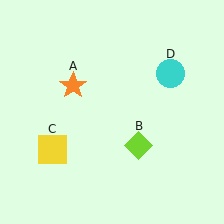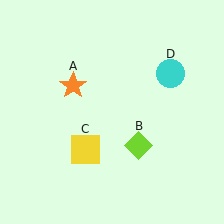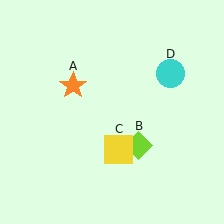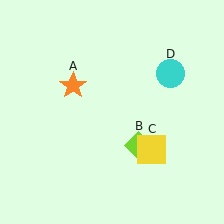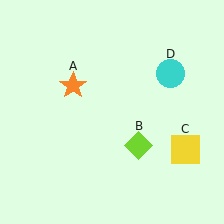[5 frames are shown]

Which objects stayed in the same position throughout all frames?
Orange star (object A) and lime diamond (object B) and cyan circle (object D) remained stationary.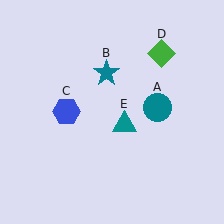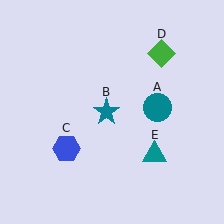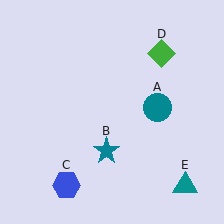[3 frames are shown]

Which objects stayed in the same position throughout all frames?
Teal circle (object A) and green diamond (object D) remained stationary.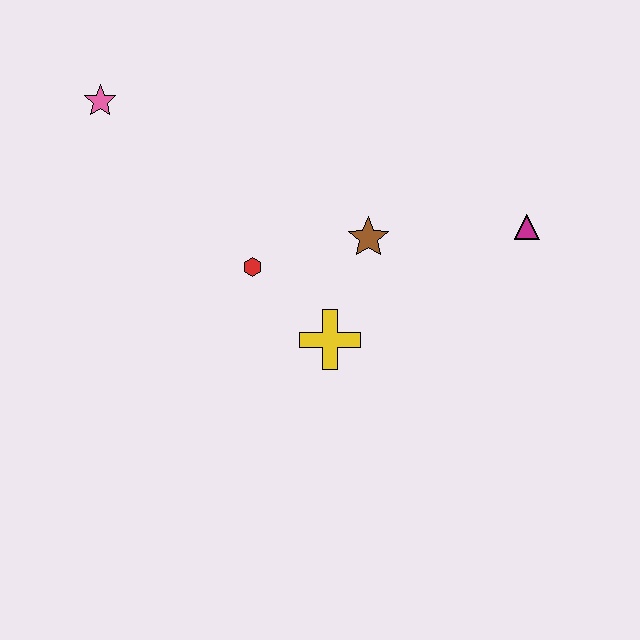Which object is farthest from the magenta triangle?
The pink star is farthest from the magenta triangle.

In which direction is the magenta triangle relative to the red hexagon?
The magenta triangle is to the right of the red hexagon.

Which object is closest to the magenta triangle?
The brown star is closest to the magenta triangle.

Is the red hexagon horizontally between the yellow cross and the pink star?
Yes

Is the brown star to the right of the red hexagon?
Yes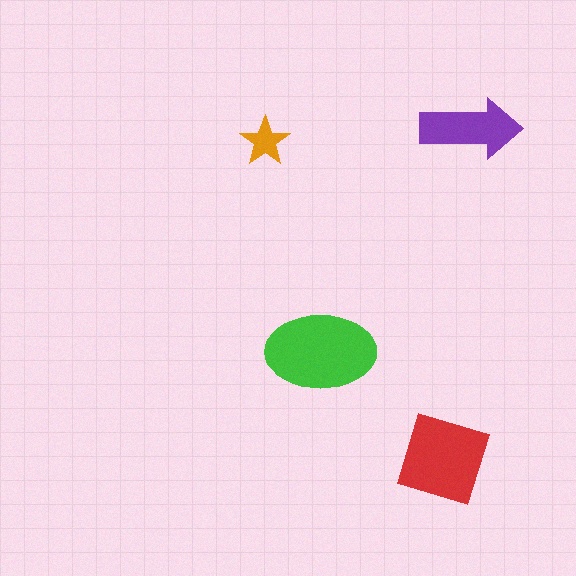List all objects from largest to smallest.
The green ellipse, the red square, the purple arrow, the orange star.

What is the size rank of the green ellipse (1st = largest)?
1st.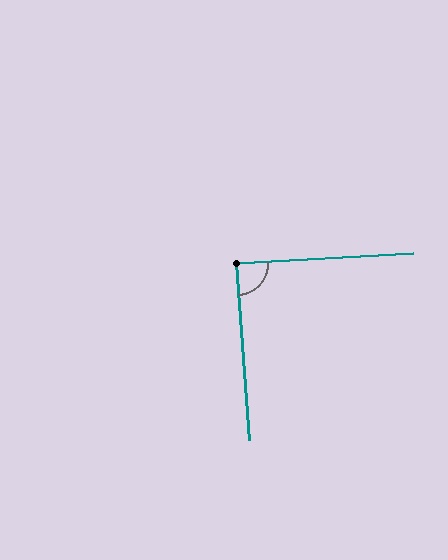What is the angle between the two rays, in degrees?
Approximately 89 degrees.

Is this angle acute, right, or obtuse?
It is approximately a right angle.